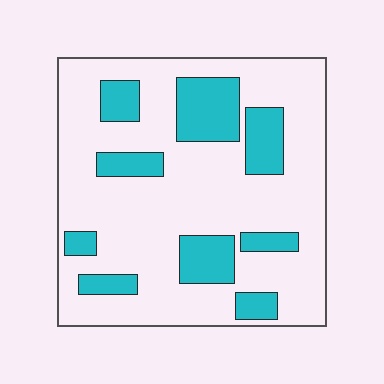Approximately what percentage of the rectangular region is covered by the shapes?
Approximately 25%.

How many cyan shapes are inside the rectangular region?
9.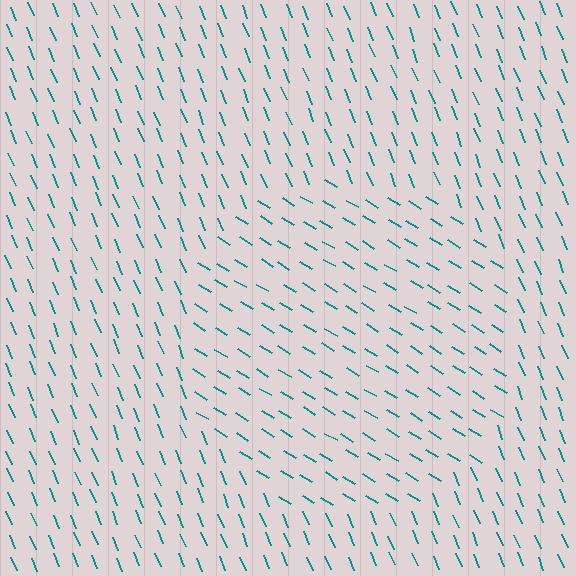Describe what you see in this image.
The image is filled with small teal line segments. A circle region in the image has lines oriented differently from the surrounding lines, creating a visible texture boundary.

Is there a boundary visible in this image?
Yes, there is a texture boundary formed by a change in line orientation.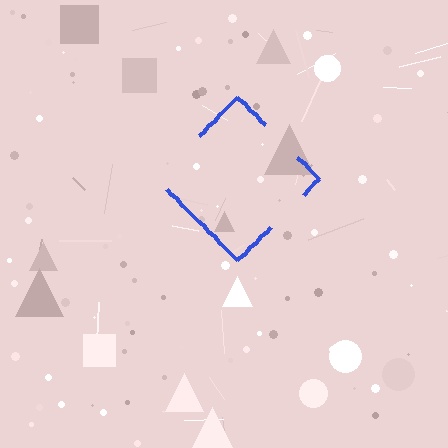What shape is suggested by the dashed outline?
The dashed outline suggests a diamond.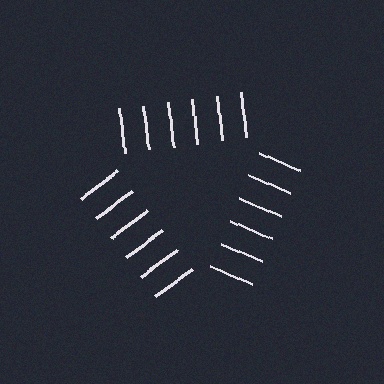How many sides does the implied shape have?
3 sides — the line-ends trace a triangle.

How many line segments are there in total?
18 — 6 along each of the 3 edges.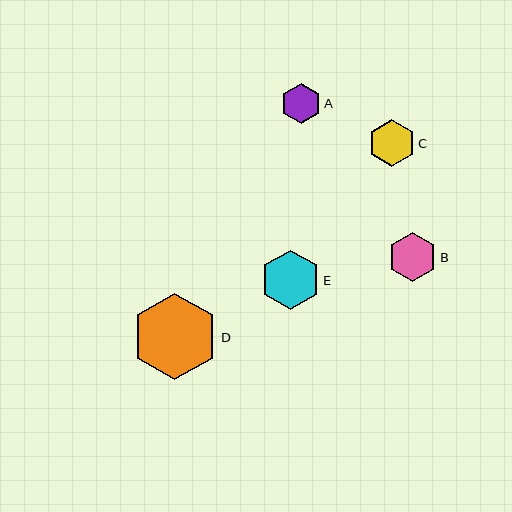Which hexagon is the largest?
Hexagon D is the largest with a size of approximately 87 pixels.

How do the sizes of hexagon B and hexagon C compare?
Hexagon B and hexagon C are approximately the same size.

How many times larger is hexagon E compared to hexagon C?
Hexagon E is approximately 1.3 times the size of hexagon C.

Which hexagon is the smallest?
Hexagon A is the smallest with a size of approximately 40 pixels.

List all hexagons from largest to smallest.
From largest to smallest: D, E, B, C, A.